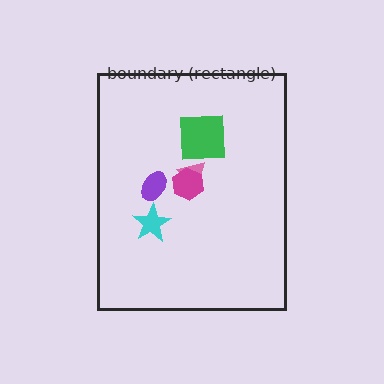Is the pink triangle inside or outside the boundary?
Inside.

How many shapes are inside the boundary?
5 inside, 0 outside.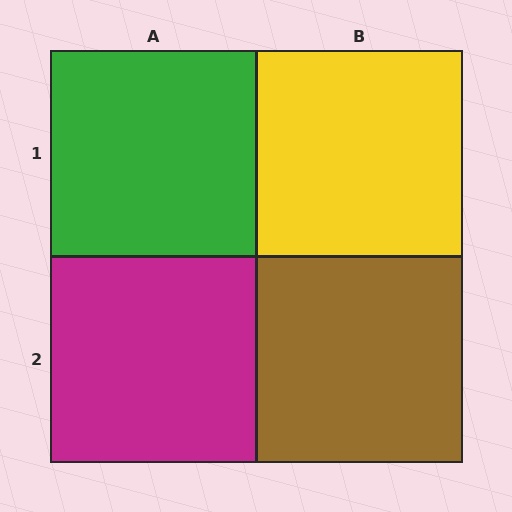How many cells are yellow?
1 cell is yellow.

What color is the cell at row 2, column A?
Magenta.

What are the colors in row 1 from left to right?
Green, yellow.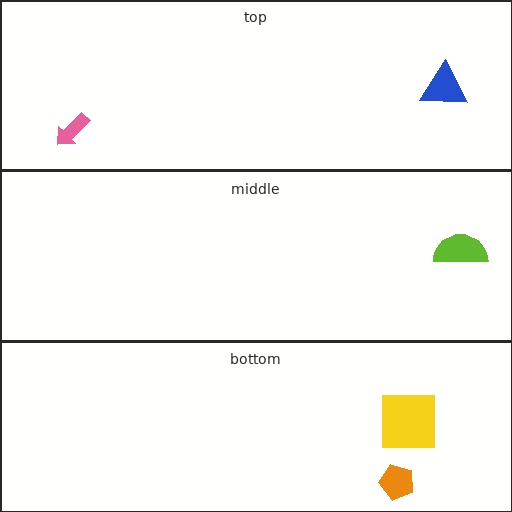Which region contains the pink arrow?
The top region.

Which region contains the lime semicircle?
The middle region.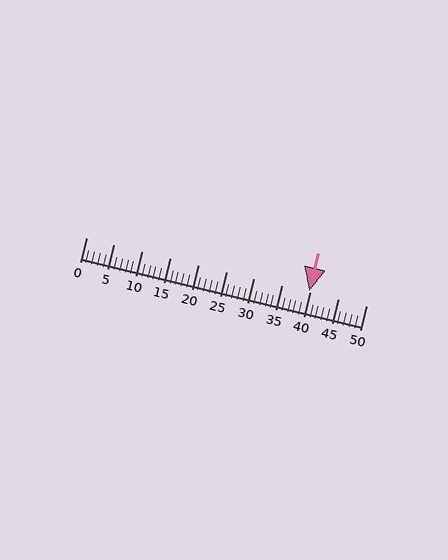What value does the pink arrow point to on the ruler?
The pink arrow points to approximately 40.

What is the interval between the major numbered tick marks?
The major tick marks are spaced 5 units apart.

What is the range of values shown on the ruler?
The ruler shows values from 0 to 50.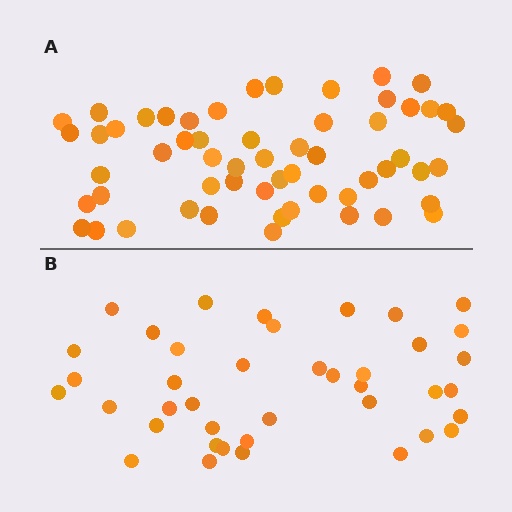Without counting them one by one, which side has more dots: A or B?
Region A (the top region) has more dots.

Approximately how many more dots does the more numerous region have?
Region A has approximately 15 more dots than region B.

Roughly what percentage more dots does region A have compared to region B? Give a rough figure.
About 40% more.